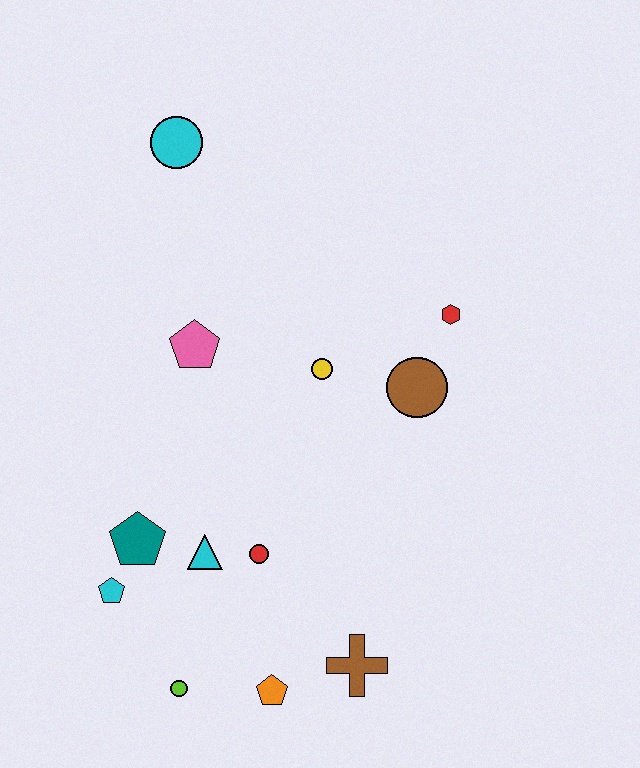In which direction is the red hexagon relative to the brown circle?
The red hexagon is above the brown circle.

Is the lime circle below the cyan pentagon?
Yes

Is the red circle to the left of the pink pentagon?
No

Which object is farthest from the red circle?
The cyan circle is farthest from the red circle.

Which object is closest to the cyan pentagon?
The teal pentagon is closest to the cyan pentagon.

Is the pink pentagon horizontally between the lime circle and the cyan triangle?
Yes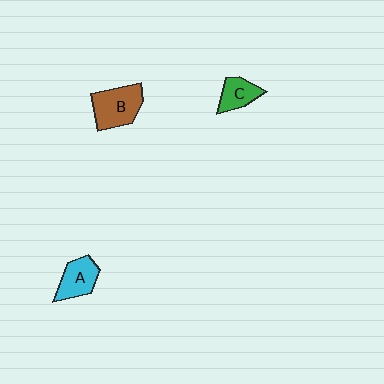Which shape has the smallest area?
Shape C (green).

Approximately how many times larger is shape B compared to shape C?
Approximately 1.7 times.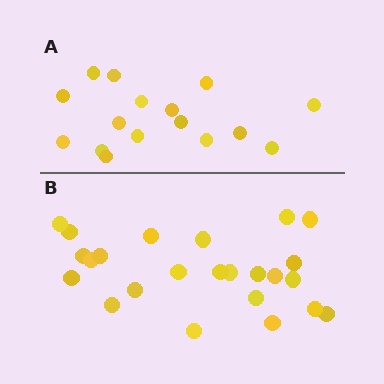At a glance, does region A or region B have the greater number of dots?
Region B (the bottom region) has more dots.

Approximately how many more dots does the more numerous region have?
Region B has roughly 8 or so more dots than region A.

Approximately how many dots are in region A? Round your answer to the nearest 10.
About 20 dots. (The exact count is 16, which rounds to 20.)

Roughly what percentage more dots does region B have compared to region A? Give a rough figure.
About 50% more.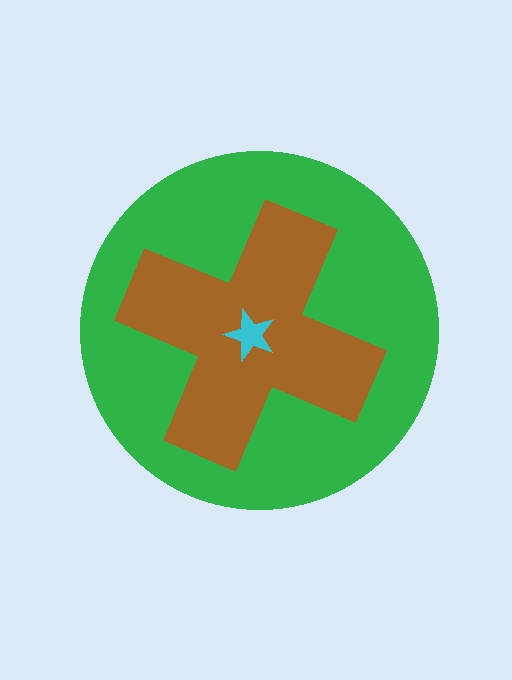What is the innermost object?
The cyan star.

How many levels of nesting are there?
3.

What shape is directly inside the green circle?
The brown cross.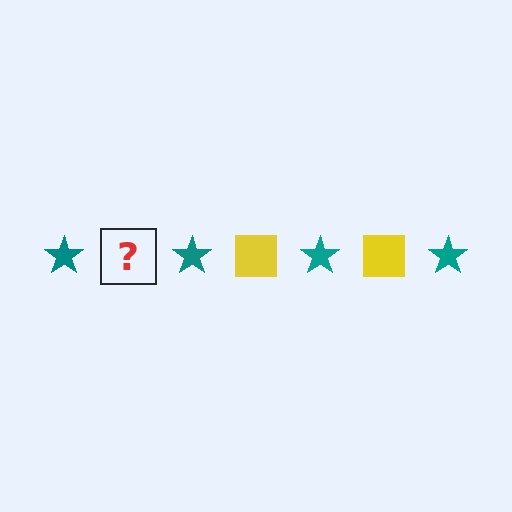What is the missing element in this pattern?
The missing element is a yellow square.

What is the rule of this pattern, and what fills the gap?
The rule is that the pattern alternates between teal star and yellow square. The gap should be filled with a yellow square.